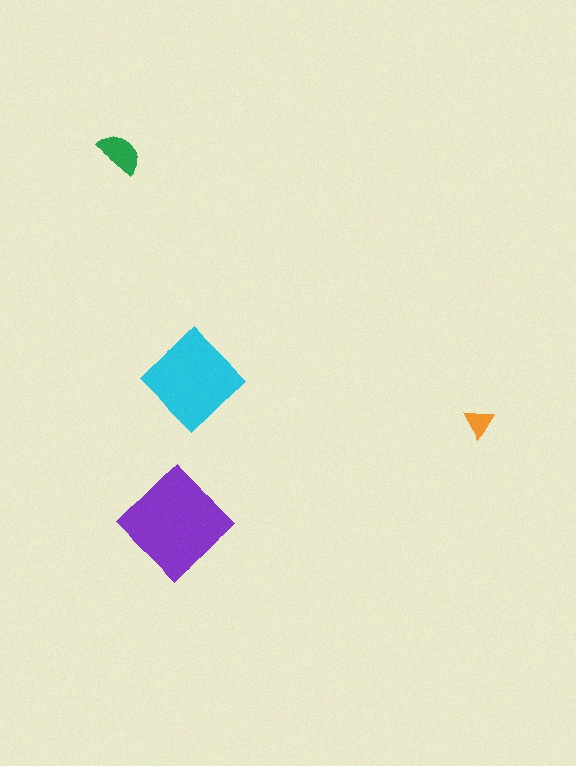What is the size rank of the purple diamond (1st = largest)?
1st.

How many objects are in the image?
There are 4 objects in the image.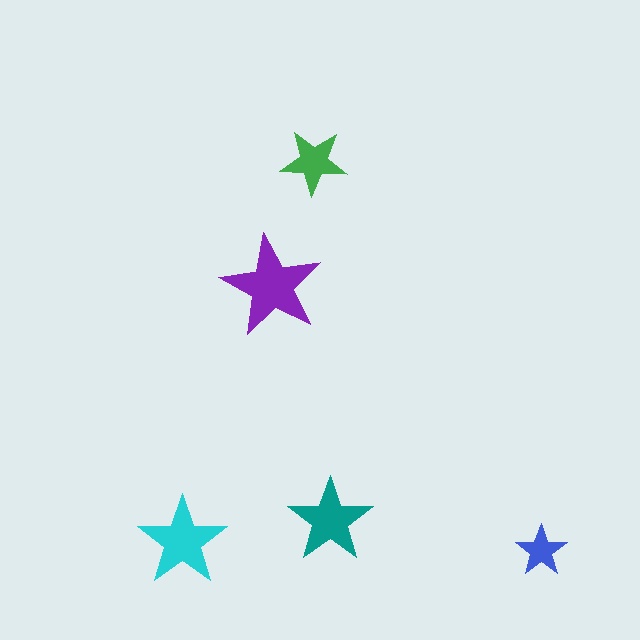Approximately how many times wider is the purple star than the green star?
About 1.5 times wider.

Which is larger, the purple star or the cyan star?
The purple one.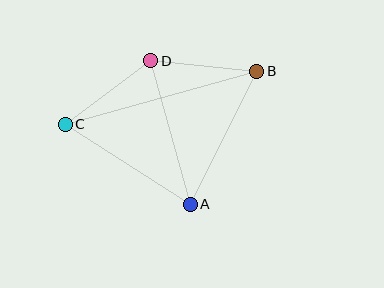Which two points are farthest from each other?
Points B and C are farthest from each other.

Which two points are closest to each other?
Points B and D are closest to each other.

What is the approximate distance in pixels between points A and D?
The distance between A and D is approximately 149 pixels.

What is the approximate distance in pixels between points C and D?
The distance between C and D is approximately 107 pixels.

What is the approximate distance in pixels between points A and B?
The distance between A and B is approximately 149 pixels.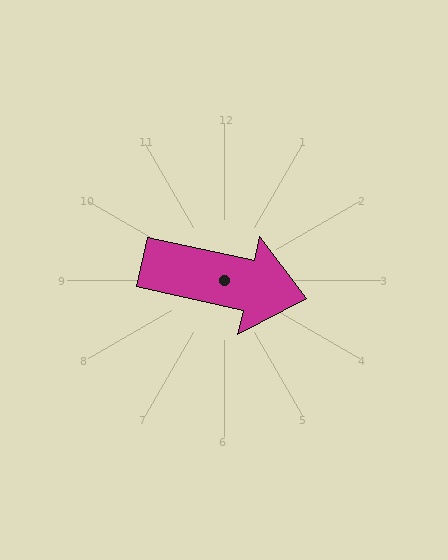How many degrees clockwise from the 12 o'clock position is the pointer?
Approximately 102 degrees.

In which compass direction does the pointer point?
East.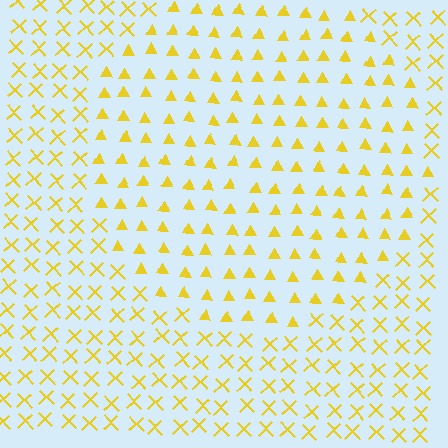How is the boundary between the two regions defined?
The boundary is defined by a change in element shape: triangles inside vs. X marks outside. All elements share the same color and spacing.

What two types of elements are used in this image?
The image uses triangles inside the circle region and X marks outside it.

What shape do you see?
I see a circle.